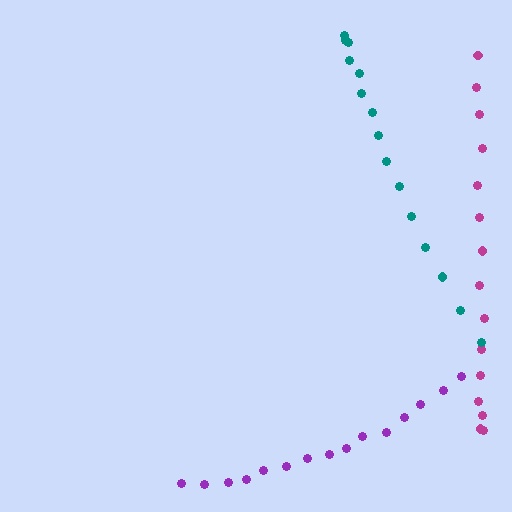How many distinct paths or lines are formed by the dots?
There are 3 distinct paths.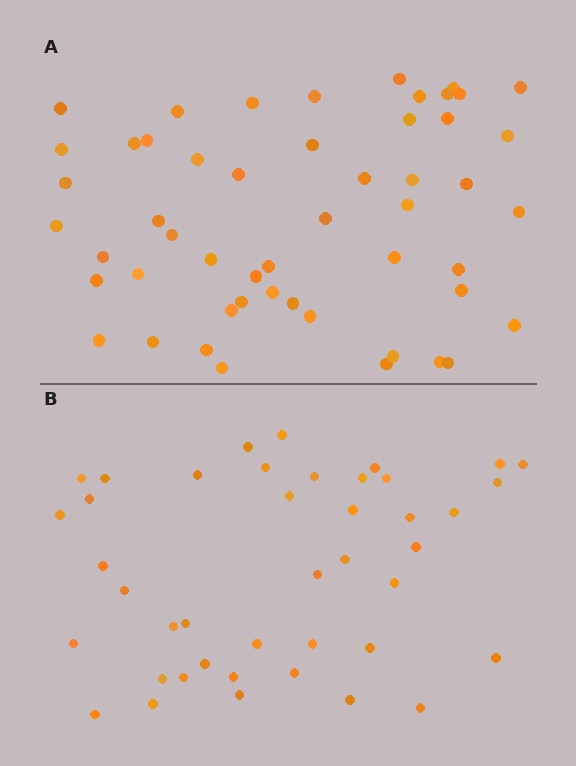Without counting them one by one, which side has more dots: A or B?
Region A (the top region) has more dots.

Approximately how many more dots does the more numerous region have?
Region A has roughly 10 or so more dots than region B.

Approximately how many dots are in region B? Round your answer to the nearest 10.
About 40 dots. (The exact count is 42, which rounds to 40.)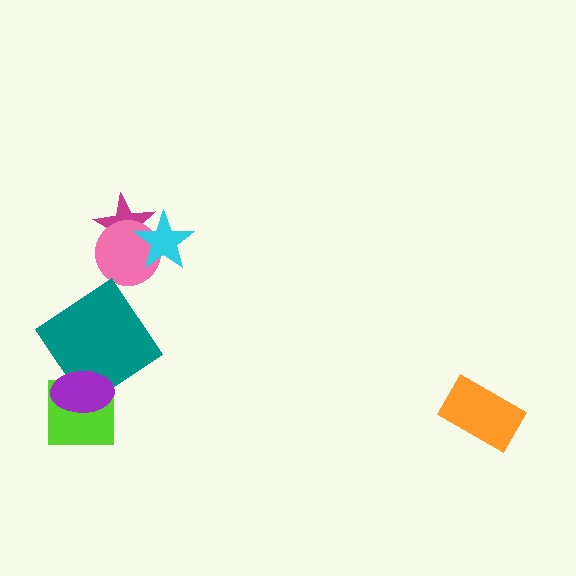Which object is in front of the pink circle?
The cyan star is in front of the pink circle.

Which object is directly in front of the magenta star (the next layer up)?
The pink circle is directly in front of the magenta star.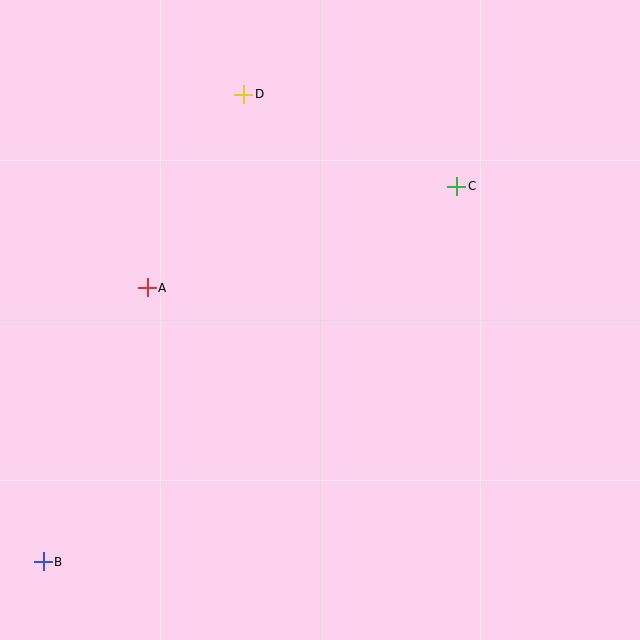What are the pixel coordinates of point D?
Point D is at (244, 94).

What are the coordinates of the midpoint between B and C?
The midpoint between B and C is at (250, 374).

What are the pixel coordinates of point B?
Point B is at (43, 562).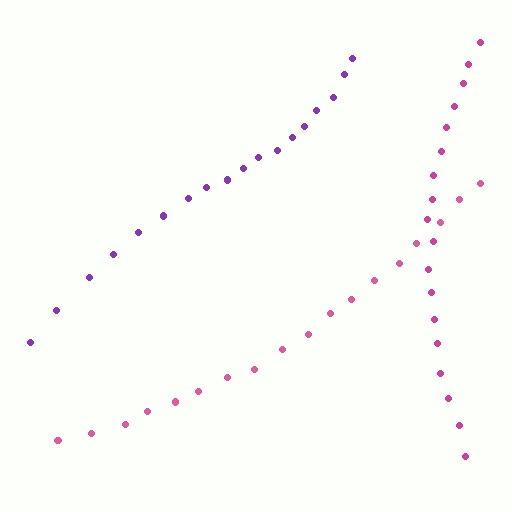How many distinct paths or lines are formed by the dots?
There are 3 distinct paths.